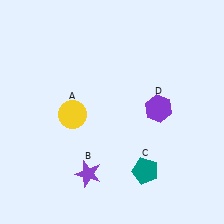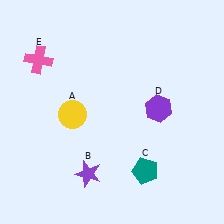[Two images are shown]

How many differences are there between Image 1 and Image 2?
There is 1 difference between the two images.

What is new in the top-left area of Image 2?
A pink cross (E) was added in the top-left area of Image 2.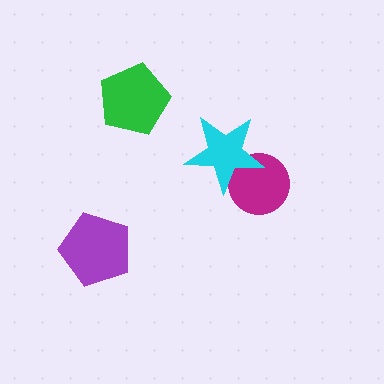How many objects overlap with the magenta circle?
1 object overlaps with the magenta circle.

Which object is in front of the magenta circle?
The cyan star is in front of the magenta circle.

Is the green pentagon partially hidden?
No, no other shape covers it.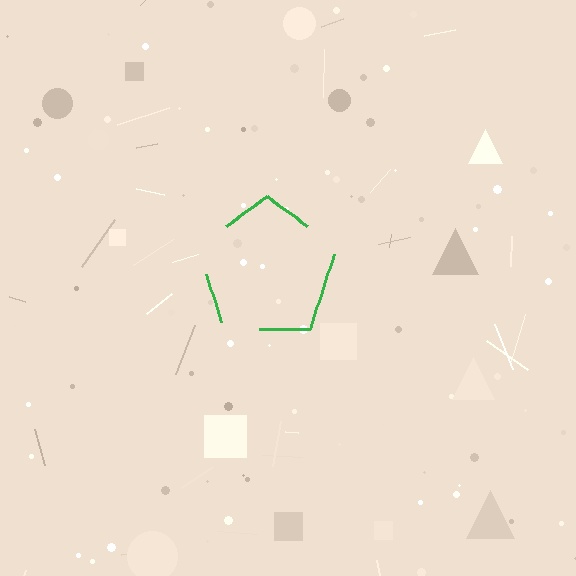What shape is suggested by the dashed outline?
The dashed outline suggests a pentagon.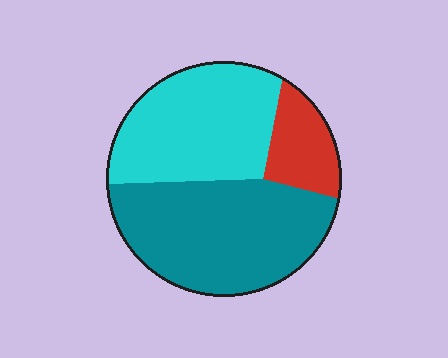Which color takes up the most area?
Teal, at roughly 45%.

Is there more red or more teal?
Teal.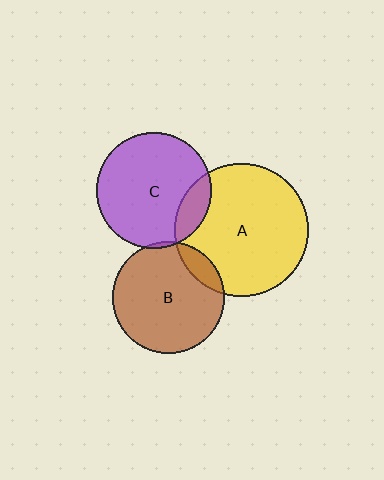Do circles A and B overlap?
Yes.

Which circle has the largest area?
Circle A (yellow).